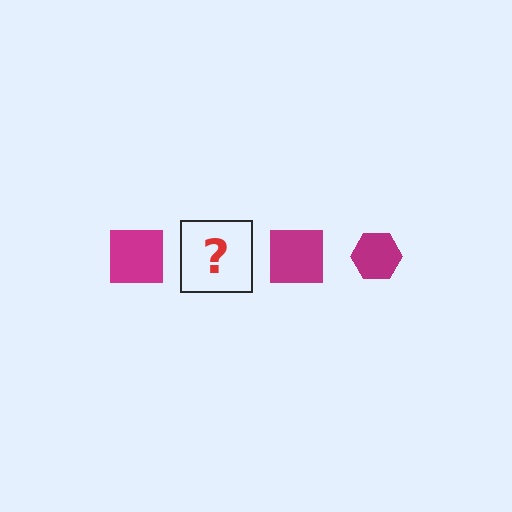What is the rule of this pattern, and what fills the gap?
The rule is that the pattern cycles through square, hexagon shapes in magenta. The gap should be filled with a magenta hexagon.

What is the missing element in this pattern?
The missing element is a magenta hexagon.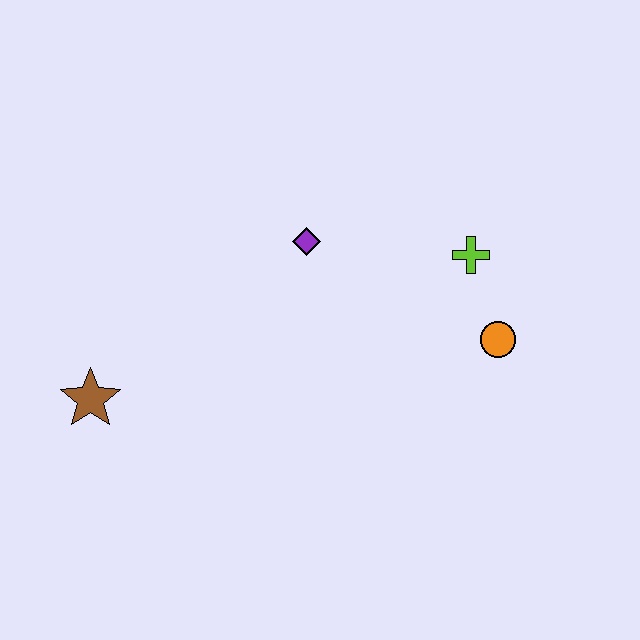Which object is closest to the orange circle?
The lime cross is closest to the orange circle.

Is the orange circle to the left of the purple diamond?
No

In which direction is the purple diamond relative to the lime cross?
The purple diamond is to the left of the lime cross.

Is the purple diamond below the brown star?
No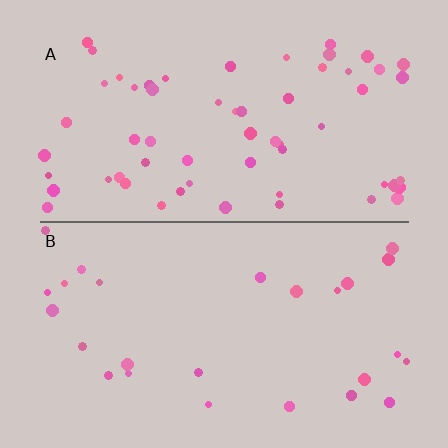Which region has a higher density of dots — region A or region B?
A (the top).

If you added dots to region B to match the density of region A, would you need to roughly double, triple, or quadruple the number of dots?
Approximately double.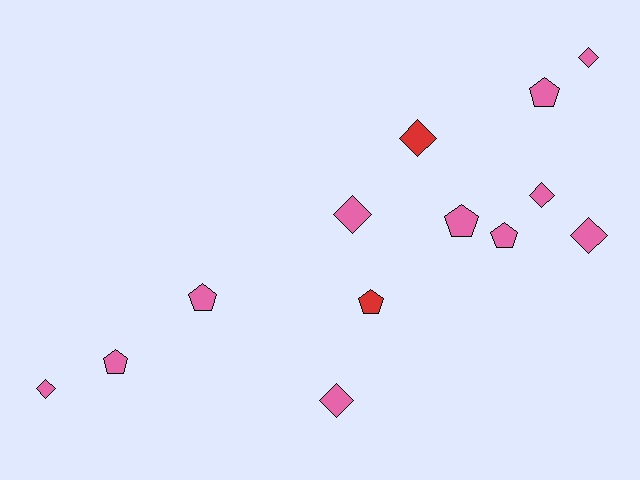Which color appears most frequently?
Pink, with 11 objects.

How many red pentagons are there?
There is 1 red pentagon.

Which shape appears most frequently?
Diamond, with 7 objects.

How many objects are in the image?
There are 13 objects.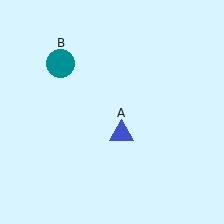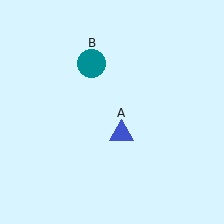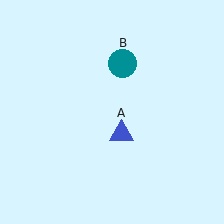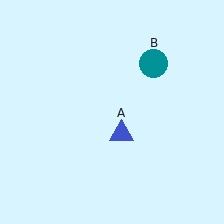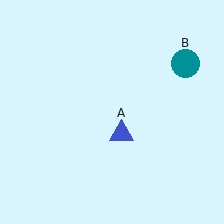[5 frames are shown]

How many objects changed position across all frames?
1 object changed position: teal circle (object B).